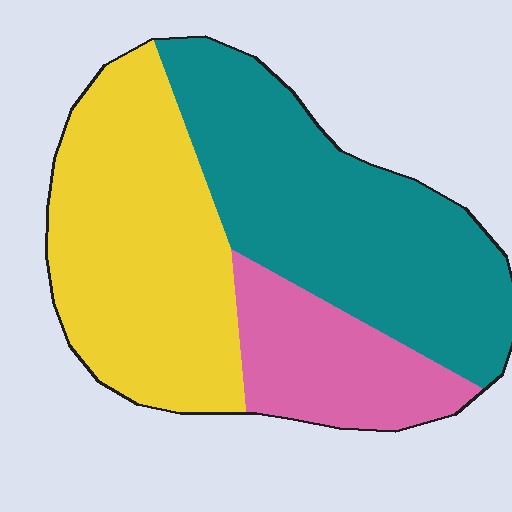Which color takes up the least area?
Pink, at roughly 20%.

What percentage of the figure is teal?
Teal takes up between a third and a half of the figure.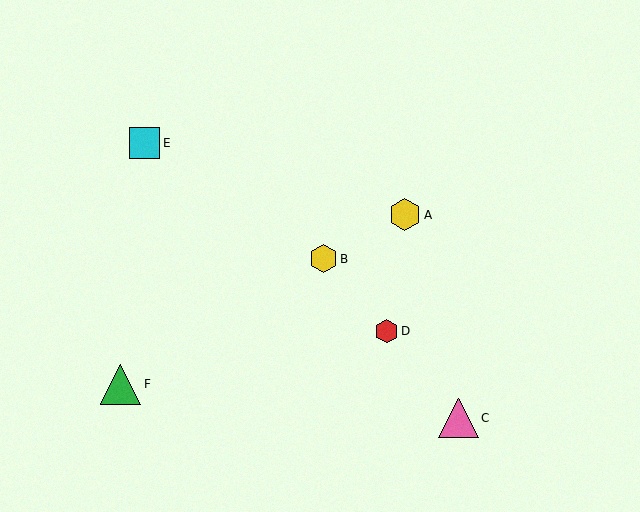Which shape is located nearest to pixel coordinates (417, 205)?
The yellow hexagon (labeled A) at (405, 215) is nearest to that location.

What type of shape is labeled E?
Shape E is a cyan square.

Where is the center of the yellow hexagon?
The center of the yellow hexagon is at (323, 259).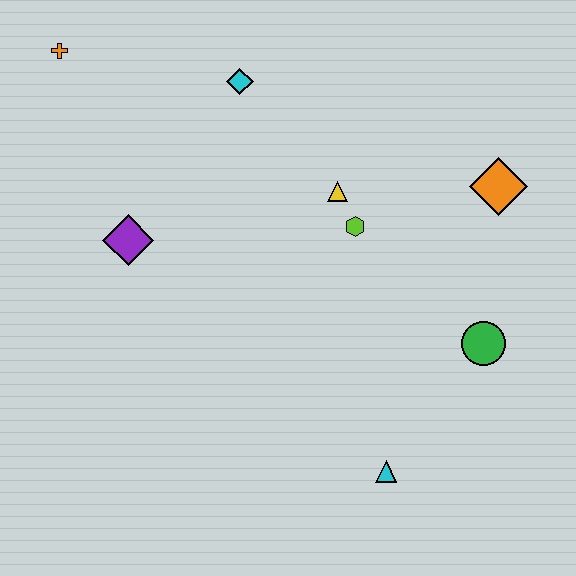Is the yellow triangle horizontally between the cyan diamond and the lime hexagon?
Yes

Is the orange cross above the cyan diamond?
Yes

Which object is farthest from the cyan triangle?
The orange cross is farthest from the cyan triangle.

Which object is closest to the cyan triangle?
The green circle is closest to the cyan triangle.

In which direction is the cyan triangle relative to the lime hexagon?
The cyan triangle is below the lime hexagon.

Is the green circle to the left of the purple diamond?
No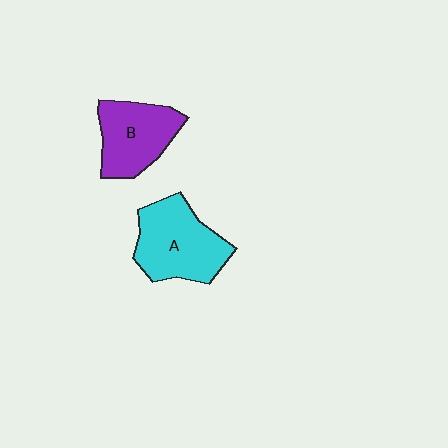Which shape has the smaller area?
Shape B (purple).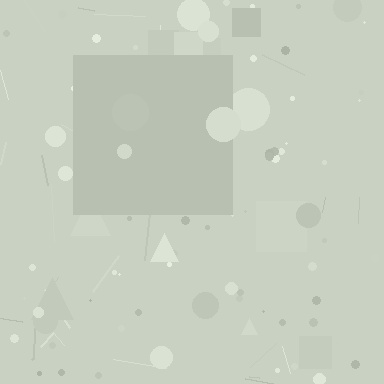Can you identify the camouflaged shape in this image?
The camouflaged shape is a square.